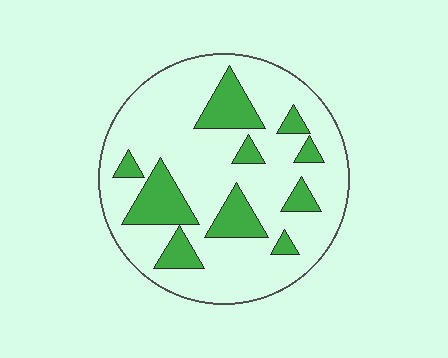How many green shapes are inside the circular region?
10.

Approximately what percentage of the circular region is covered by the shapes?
Approximately 25%.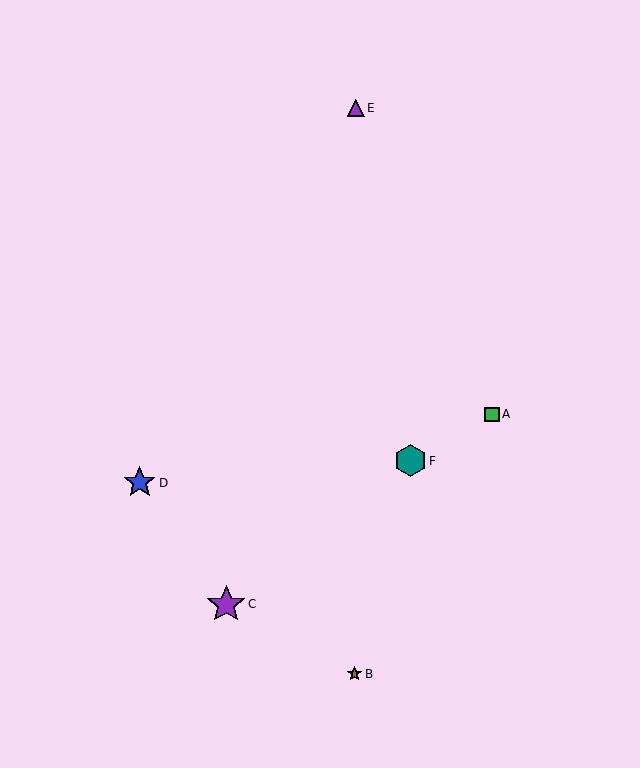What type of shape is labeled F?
Shape F is a teal hexagon.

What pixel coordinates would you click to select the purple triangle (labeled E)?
Click at (356, 108) to select the purple triangle E.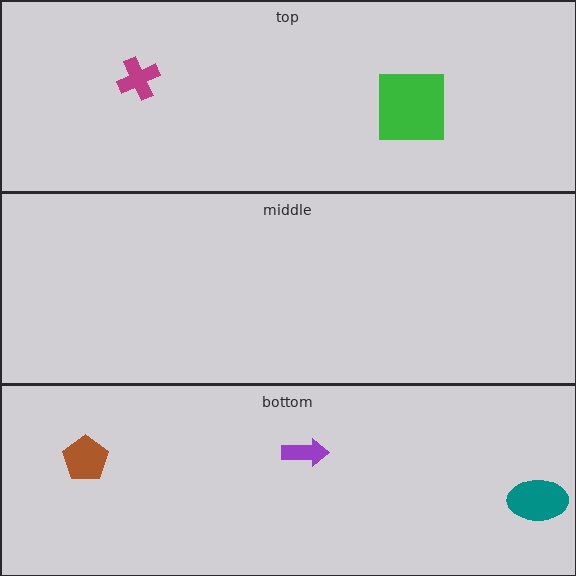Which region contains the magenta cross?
The top region.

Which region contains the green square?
The top region.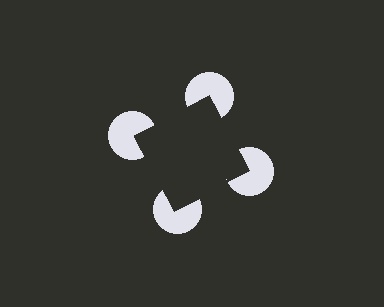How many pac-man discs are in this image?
There are 4 — one at each vertex of the illusory square.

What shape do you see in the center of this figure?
An illusory square — its edges are inferred from the aligned wedge cuts in the pac-man discs, not physically drawn.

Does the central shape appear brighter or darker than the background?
It typically appears slightly darker than the background, even though no actual brightness change is drawn.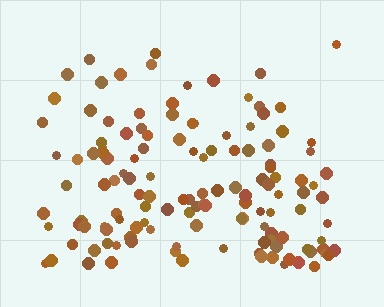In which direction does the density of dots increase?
From top to bottom, with the bottom side densest.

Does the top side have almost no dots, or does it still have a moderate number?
Still a moderate number, just noticeably fewer than the bottom.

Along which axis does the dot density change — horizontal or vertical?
Vertical.